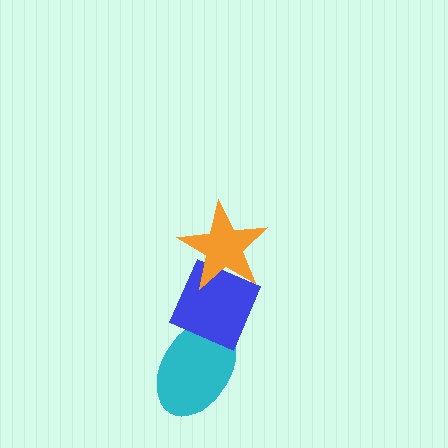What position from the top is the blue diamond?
The blue diamond is 2nd from the top.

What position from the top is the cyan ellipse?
The cyan ellipse is 3rd from the top.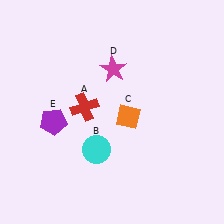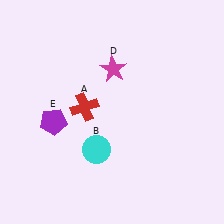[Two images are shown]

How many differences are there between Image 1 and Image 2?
There is 1 difference between the two images.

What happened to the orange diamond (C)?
The orange diamond (C) was removed in Image 2. It was in the bottom-right area of Image 1.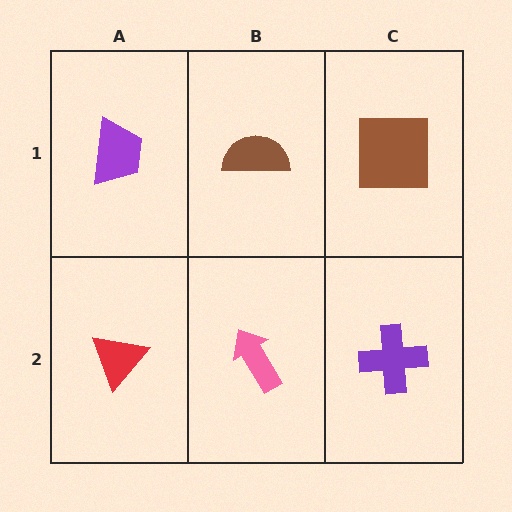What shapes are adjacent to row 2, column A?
A purple trapezoid (row 1, column A), a pink arrow (row 2, column B).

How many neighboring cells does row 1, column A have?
2.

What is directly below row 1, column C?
A purple cross.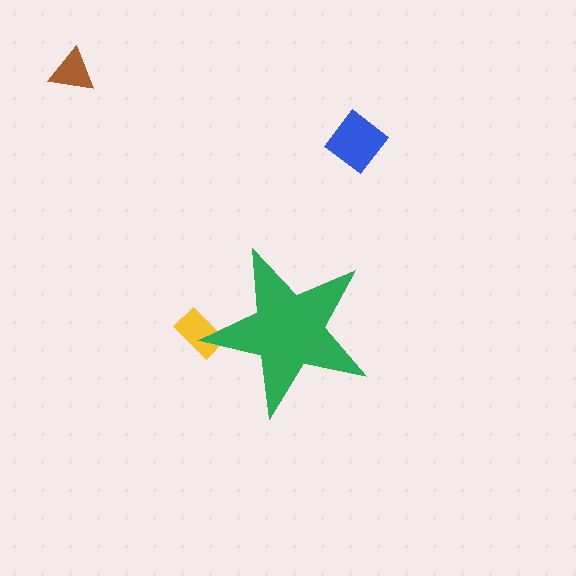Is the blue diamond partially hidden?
No, the blue diamond is fully visible.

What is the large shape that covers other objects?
A green star.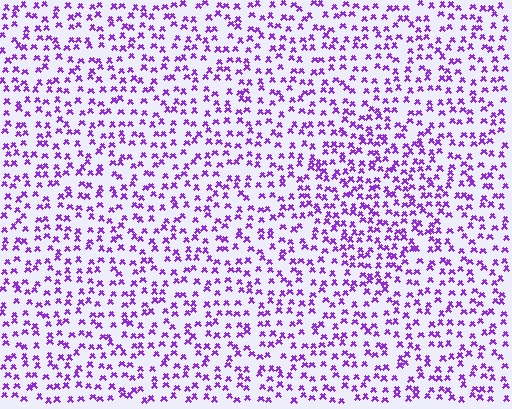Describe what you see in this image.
The image contains small purple elements arranged at two different densities. A diamond-shaped region is visible where the elements are more densely packed than the surrounding area.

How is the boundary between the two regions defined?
The boundary is defined by a change in element density (approximately 1.5x ratio). All elements are the same color, size, and shape.